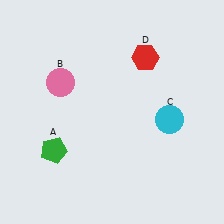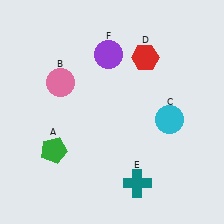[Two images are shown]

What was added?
A teal cross (E), a purple circle (F) were added in Image 2.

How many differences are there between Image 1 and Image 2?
There are 2 differences between the two images.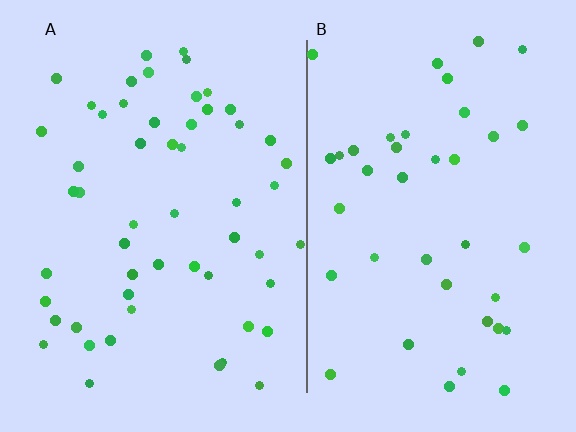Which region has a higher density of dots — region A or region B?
A (the left).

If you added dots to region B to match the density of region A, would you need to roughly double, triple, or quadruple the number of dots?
Approximately double.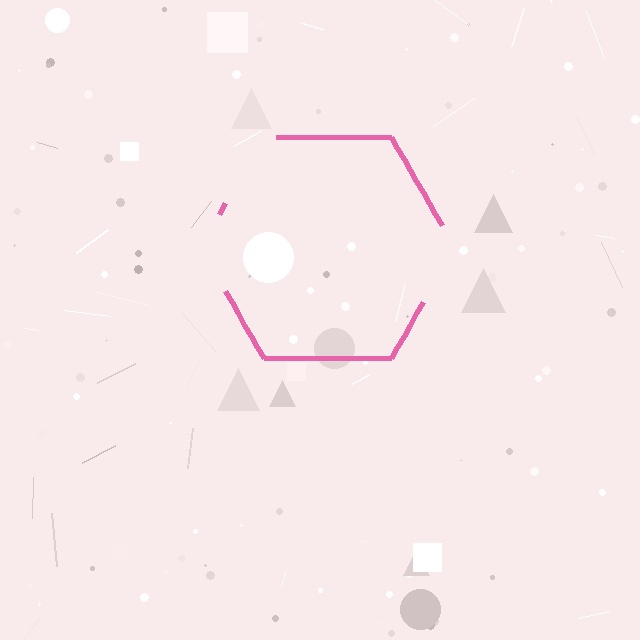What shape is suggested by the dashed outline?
The dashed outline suggests a hexagon.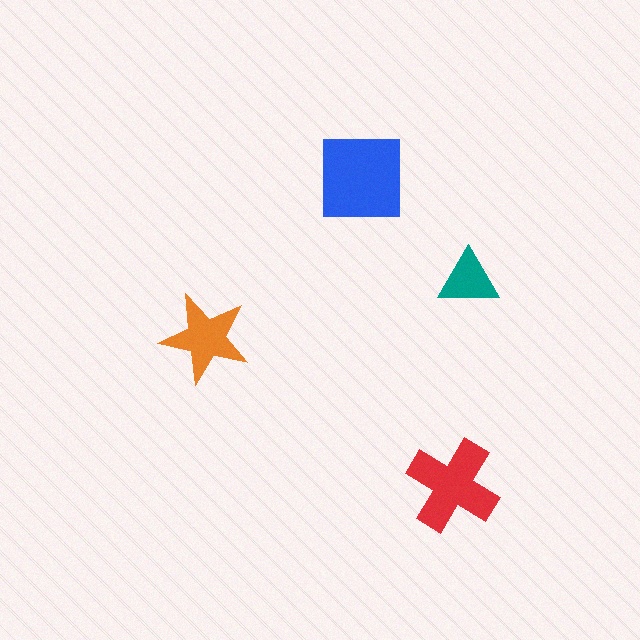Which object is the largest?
The blue square.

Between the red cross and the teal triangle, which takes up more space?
The red cross.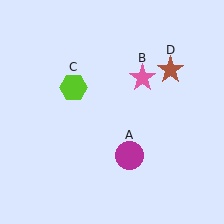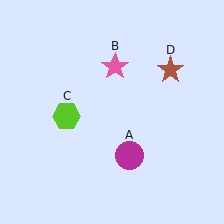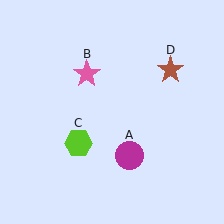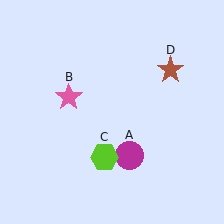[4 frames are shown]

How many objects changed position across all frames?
2 objects changed position: pink star (object B), lime hexagon (object C).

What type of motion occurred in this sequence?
The pink star (object B), lime hexagon (object C) rotated counterclockwise around the center of the scene.